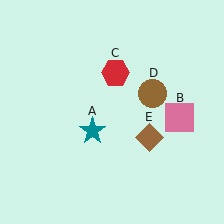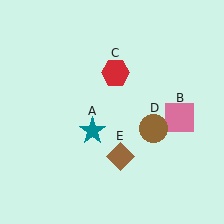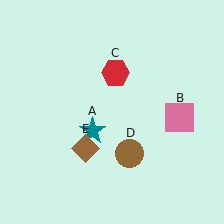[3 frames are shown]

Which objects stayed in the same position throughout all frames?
Teal star (object A) and pink square (object B) and red hexagon (object C) remained stationary.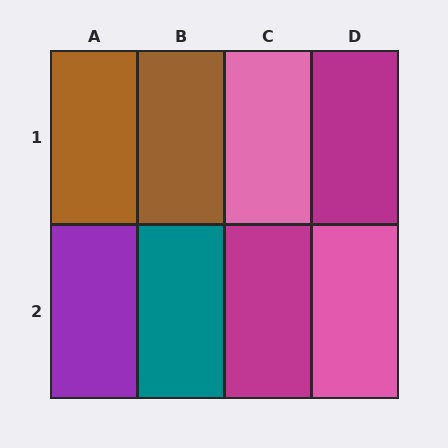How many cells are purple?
1 cell is purple.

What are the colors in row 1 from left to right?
Brown, brown, pink, magenta.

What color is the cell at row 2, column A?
Purple.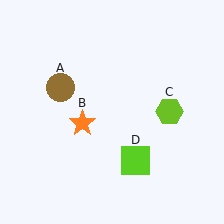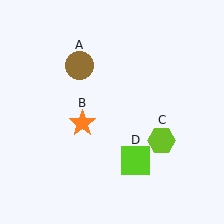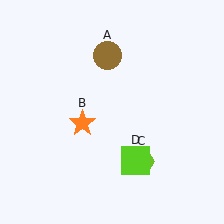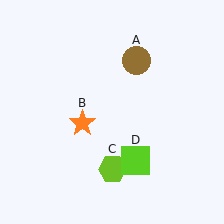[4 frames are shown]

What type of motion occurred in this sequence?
The brown circle (object A), lime hexagon (object C) rotated clockwise around the center of the scene.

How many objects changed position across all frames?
2 objects changed position: brown circle (object A), lime hexagon (object C).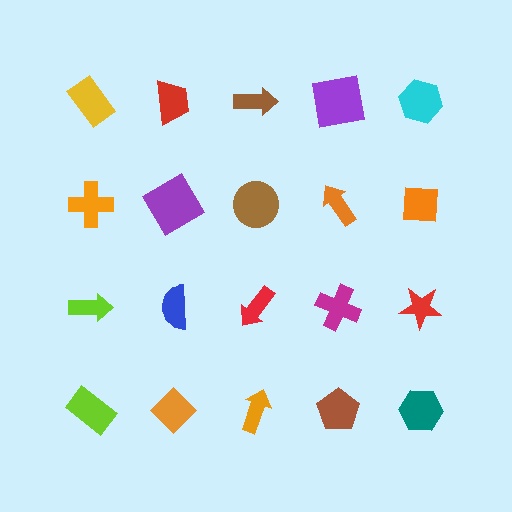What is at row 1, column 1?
A yellow rectangle.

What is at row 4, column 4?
A brown pentagon.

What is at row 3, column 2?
A blue semicircle.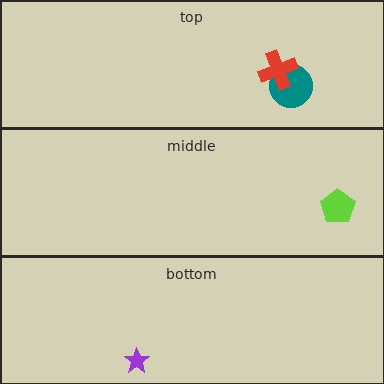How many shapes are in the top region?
2.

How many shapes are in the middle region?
1.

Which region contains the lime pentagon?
The middle region.